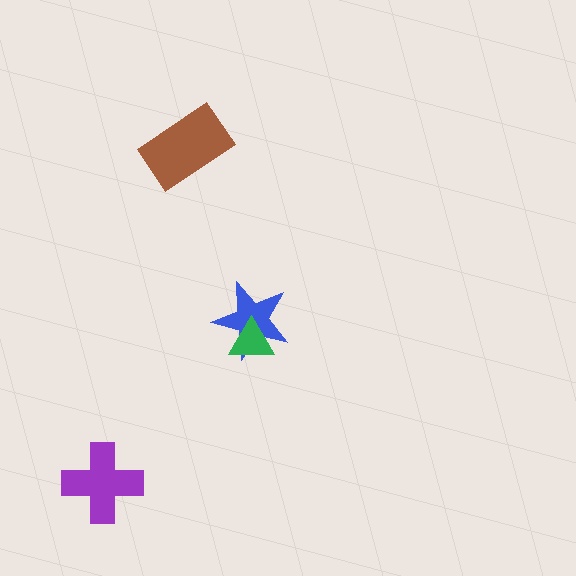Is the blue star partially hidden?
Yes, it is partially covered by another shape.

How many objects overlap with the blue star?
1 object overlaps with the blue star.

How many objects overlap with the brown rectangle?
0 objects overlap with the brown rectangle.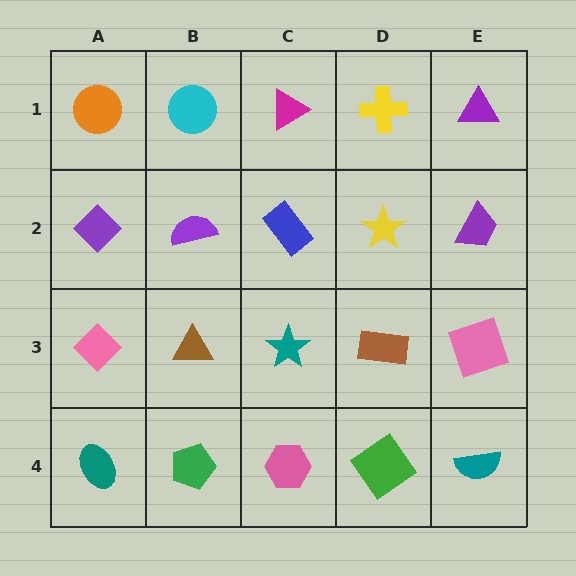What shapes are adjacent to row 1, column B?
A purple semicircle (row 2, column B), an orange circle (row 1, column A), a magenta triangle (row 1, column C).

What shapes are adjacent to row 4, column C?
A teal star (row 3, column C), a green pentagon (row 4, column B), a green diamond (row 4, column D).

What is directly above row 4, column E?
A pink square.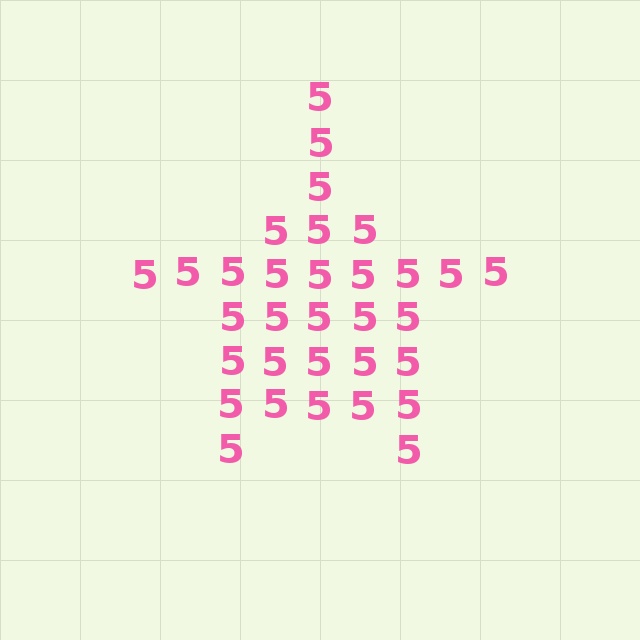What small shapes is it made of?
It is made of small digit 5's.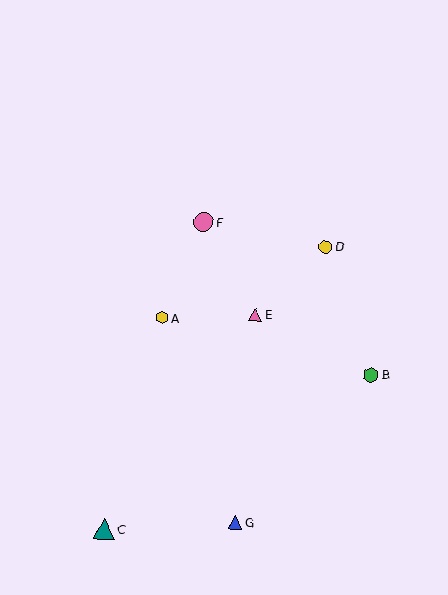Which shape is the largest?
The teal triangle (labeled C) is the largest.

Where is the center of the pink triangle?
The center of the pink triangle is at (256, 315).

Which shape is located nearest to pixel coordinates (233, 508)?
The blue triangle (labeled G) at (235, 522) is nearest to that location.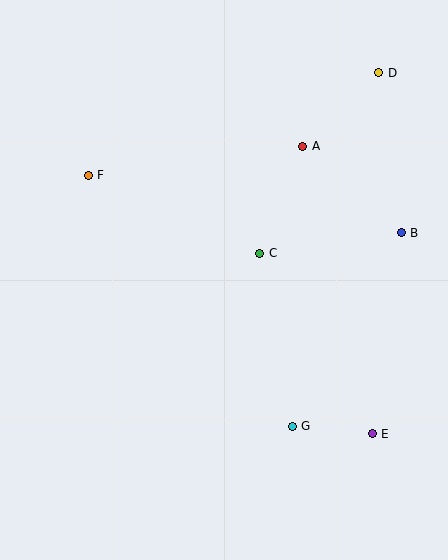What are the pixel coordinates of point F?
Point F is at (88, 175).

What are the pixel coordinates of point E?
Point E is at (372, 434).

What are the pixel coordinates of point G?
Point G is at (292, 426).